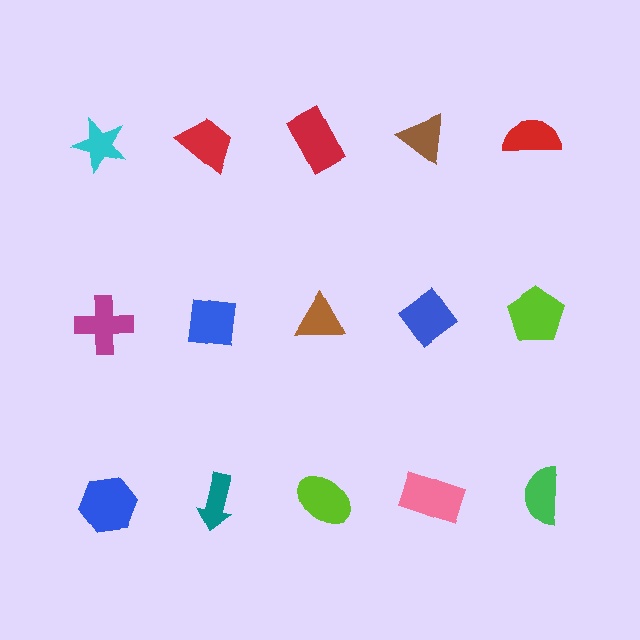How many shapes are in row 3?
5 shapes.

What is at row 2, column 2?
A blue square.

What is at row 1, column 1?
A cyan star.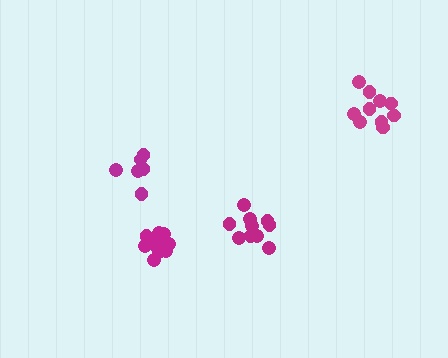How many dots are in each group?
Group 1: 11 dots, Group 2: 10 dots, Group 3: 10 dots, Group 4: 6 dots (37 total).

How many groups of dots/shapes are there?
There are 4 groups.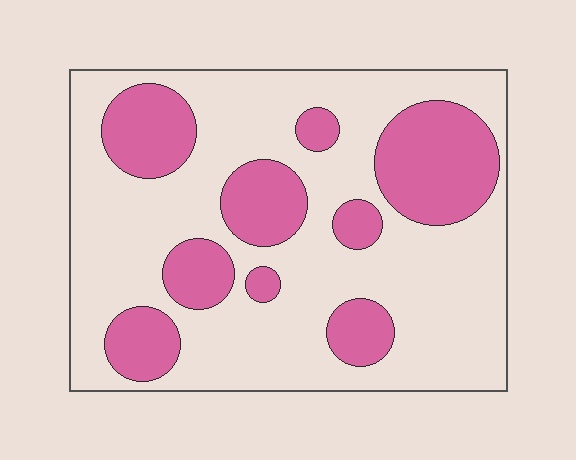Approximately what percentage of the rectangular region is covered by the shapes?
Approximately 30%.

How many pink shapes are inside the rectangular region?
9.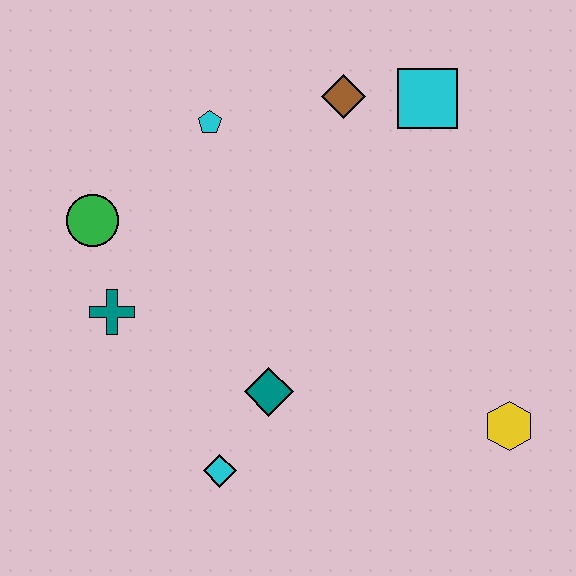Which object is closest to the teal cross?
The green circle is closest to the teal cross.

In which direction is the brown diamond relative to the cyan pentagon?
The brown diamond is to the right of the cyan pentagon.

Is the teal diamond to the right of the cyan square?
No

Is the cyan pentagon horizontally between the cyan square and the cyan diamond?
No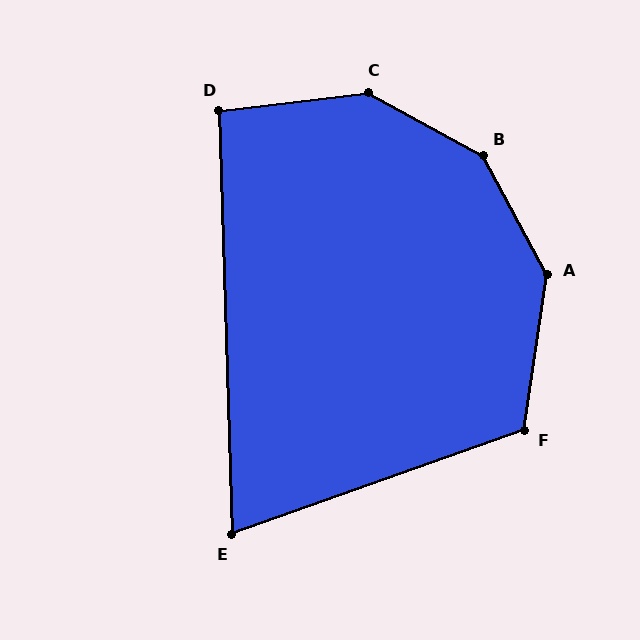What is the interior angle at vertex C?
Approximately 145 degrees (obtuse).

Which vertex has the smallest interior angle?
E, at approximately 72 degrees.